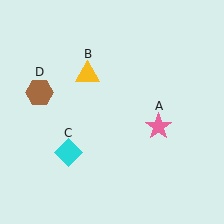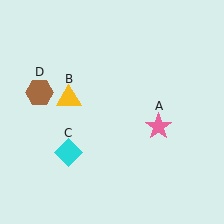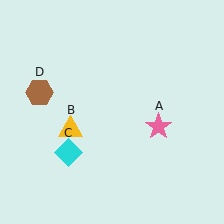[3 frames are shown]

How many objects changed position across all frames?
1 object changed position: yellow triangle (object B).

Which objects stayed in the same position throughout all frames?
Pink star (object A) and cyan diamond (object C) and brown hexagon (object D) remained stationary.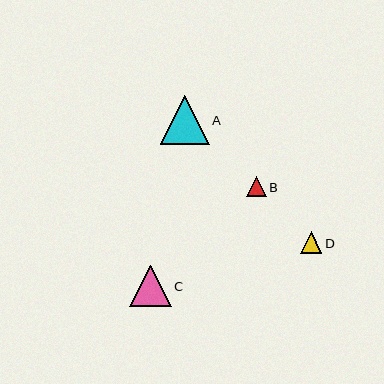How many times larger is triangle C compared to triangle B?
Triangle C is approximately 2.1 times the size of triangle B.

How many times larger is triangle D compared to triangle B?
Triangle D is approximately 1.1 times the size of triangle B.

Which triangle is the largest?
Triangle A is the largest with a size of approximately 49 pixels.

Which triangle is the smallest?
Triangle B is the smallest with a size of approximately 20 pixels.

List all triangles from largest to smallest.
From largest to smallest: A, C, D, B.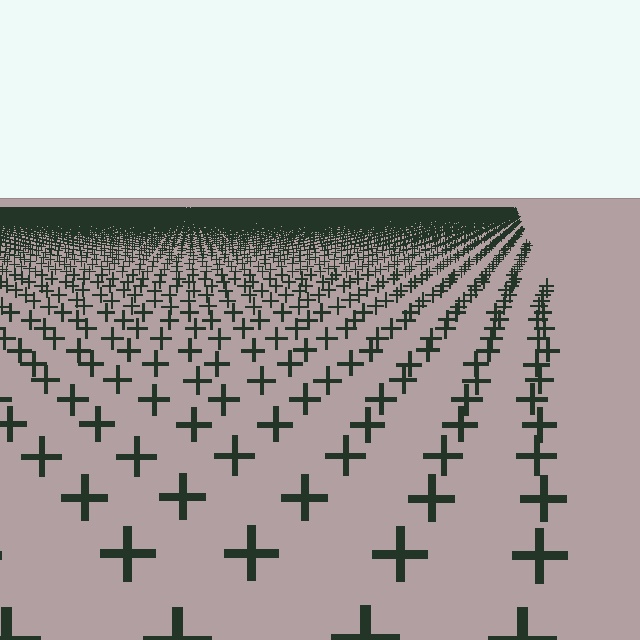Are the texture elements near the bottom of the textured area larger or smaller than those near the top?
Larger. Near the bottom, elements are closer to the viewer and appear at a bigger on-screen size.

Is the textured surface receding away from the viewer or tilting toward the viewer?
The surface is receding away from the viewer. Texture elements get smaller and denser toward the top.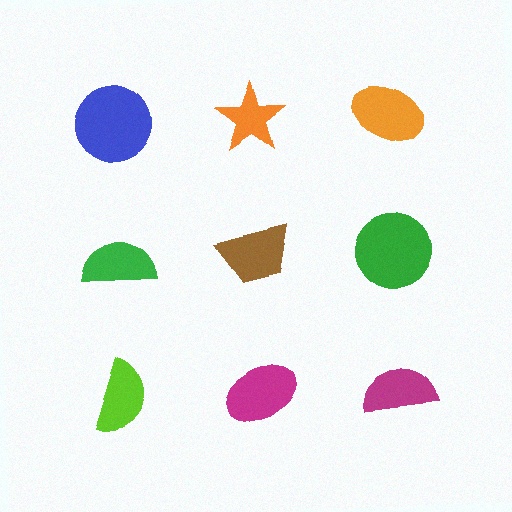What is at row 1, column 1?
A blue circle.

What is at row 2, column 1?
A green semicircle.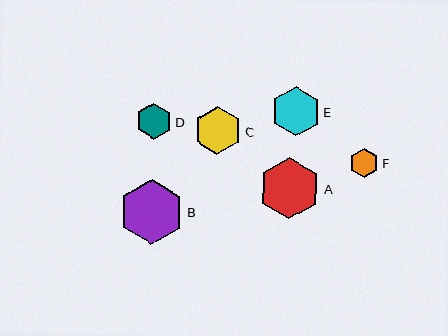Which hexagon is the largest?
Hexagon B is the largest with a size of approximately 65 pixels.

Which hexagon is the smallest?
Hexagon F is the smallest with a size of approximately 29 pixels.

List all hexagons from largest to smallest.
From largest to smallest: B, A, E, C, D, F.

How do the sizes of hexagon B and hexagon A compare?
Hexagon B and hexagon A are approximately the same size.